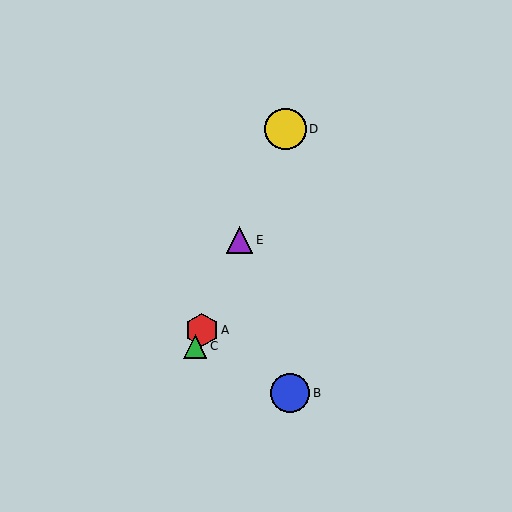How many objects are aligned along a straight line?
4 objects (A, C, D, E) are aligned along a straight line.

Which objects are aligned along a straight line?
Objects A, C, D, E are aligned along a straight line.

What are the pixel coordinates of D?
Object D is at (285, 129).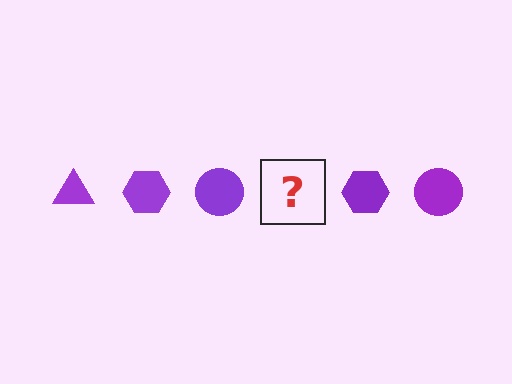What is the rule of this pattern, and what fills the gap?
The rule is that the pattern cycles through triangle, hexagon, circle shapes in purple. The gap should be filled with a purple triangle.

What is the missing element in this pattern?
The missing element is a purple triangle.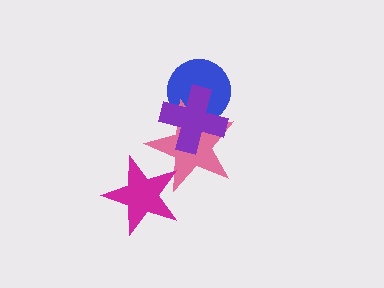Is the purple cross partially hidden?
No, no other shape covers it.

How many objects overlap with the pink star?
3 objects overlap with the pink star.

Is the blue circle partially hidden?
Yes, it is partially covered by another shape.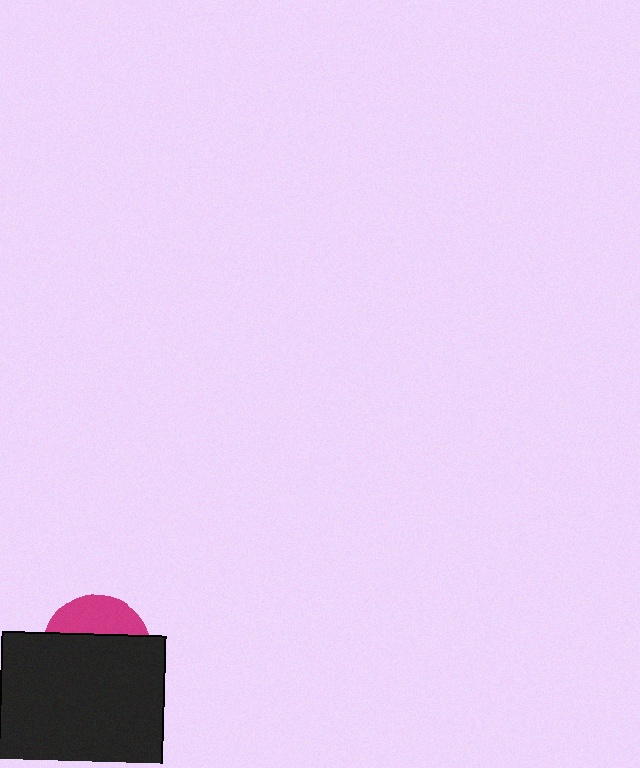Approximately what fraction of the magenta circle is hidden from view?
Roughly 68% of the magenta circle is hidden behind the black square.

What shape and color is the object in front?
The object in front is a black square.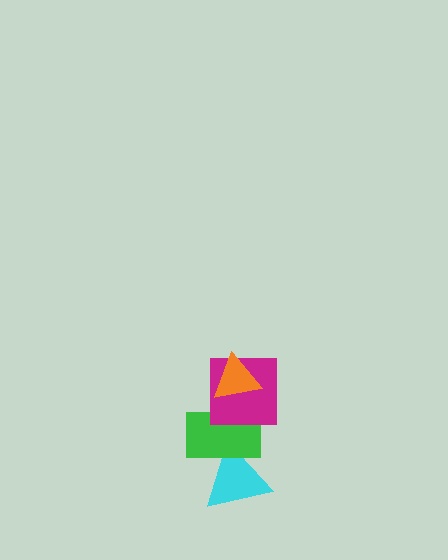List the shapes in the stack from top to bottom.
From top to bottom: the orange triangle, the magenta square, the green rectangle, the cyan triangle.